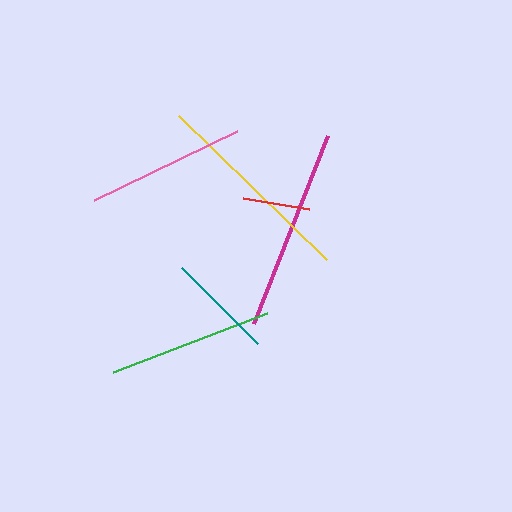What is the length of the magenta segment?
The magenta segment is approximately 202 pixels long.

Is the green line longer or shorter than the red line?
The green line is longer than the red line.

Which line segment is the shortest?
The red line is the shortest at approximately 66 pixels.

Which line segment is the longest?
The yellow line is the longest at approximately 206 pixels.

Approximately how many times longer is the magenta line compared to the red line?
The magenta line is approximately 3.0 times the length of the red line.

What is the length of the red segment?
The red segment is approximately 66 pixels long.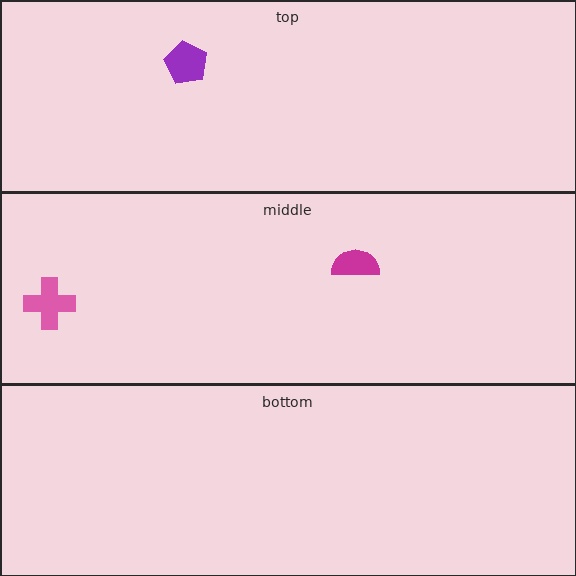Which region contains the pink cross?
The middle region.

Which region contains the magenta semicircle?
The middle region.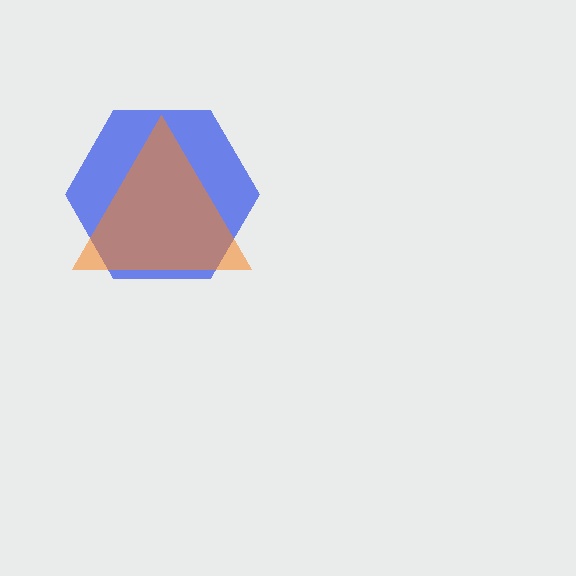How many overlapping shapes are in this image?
There are 2 overlapping shapes in the image.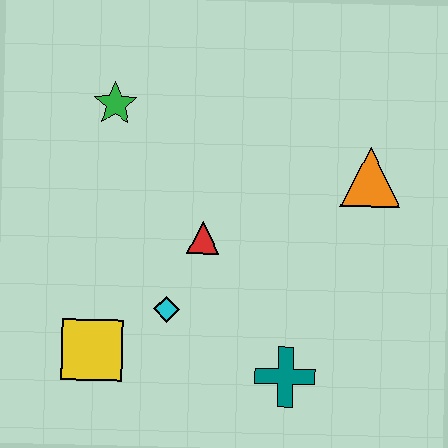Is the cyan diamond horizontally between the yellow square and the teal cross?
Yes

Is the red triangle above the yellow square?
Yes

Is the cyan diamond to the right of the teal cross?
No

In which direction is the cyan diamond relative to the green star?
The cyan diamond is below the green star.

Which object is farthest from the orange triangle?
The yellow square is farthest from the orange triangle.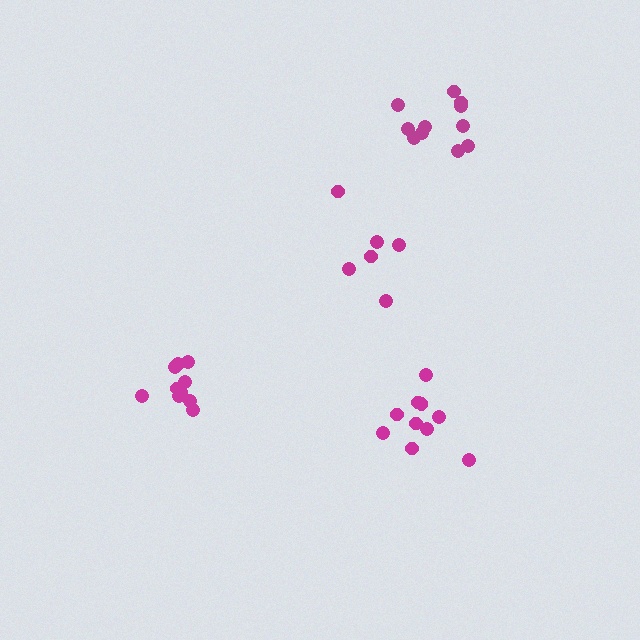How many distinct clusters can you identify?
There are 4 distinct clusters.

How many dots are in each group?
Group 1: 10 dots, Group 2: 6 dots, Group 3: 10 dots, Group 4: 11 dots (37 total).